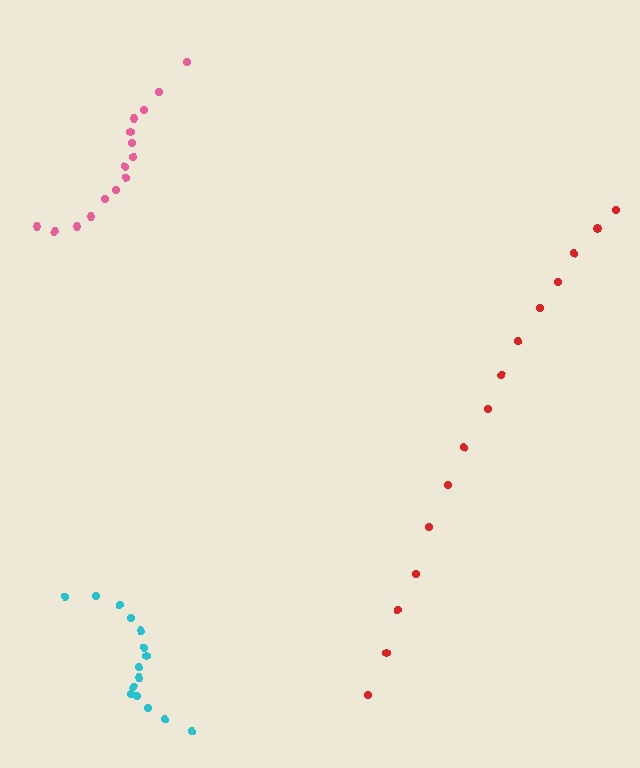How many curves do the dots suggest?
There are 3 distinct paths.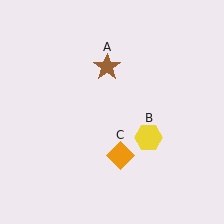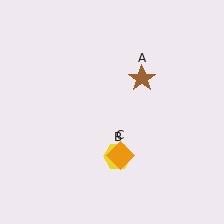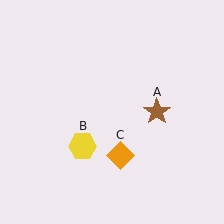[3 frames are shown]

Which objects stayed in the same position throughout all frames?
Orange diamond (object C) remained stationary.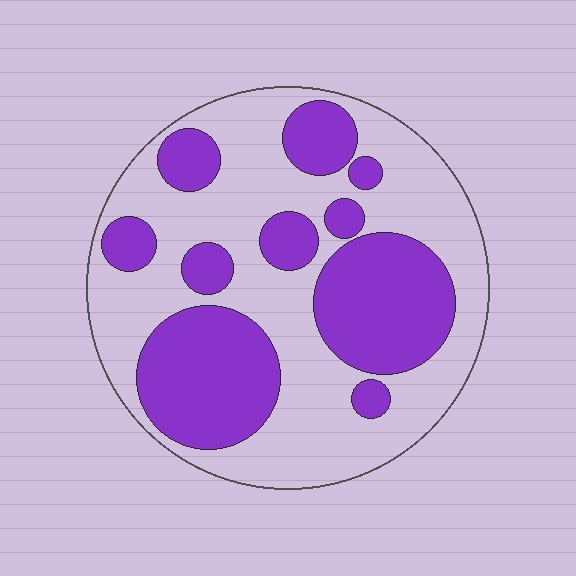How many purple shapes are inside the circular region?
10.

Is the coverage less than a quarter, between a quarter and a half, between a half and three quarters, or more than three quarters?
Between a quarter and a half.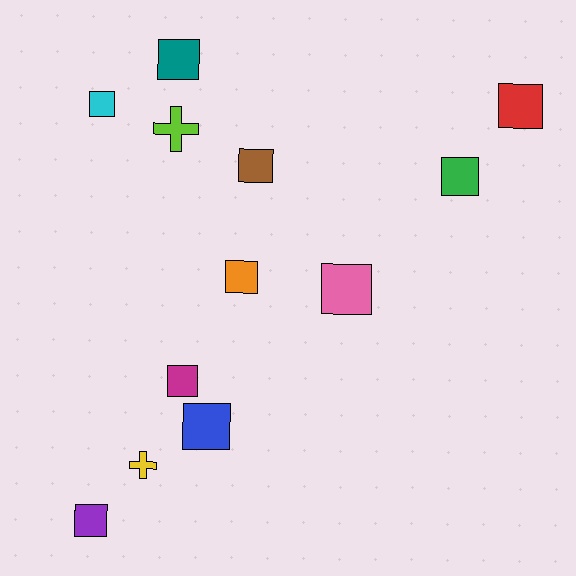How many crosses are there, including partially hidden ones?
There are 2 crosses.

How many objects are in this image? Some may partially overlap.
There are 12 objects.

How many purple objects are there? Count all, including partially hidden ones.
There is 1 purple object.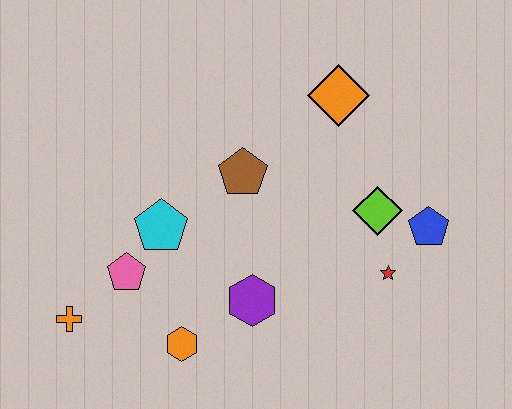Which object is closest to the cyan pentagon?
The pink pentagon is closest to the cyan pentagon.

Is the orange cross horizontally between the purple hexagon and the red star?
No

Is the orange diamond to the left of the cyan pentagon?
No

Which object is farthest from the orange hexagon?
The orange diamond is farthest from the orange hexagon.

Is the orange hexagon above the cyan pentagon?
No